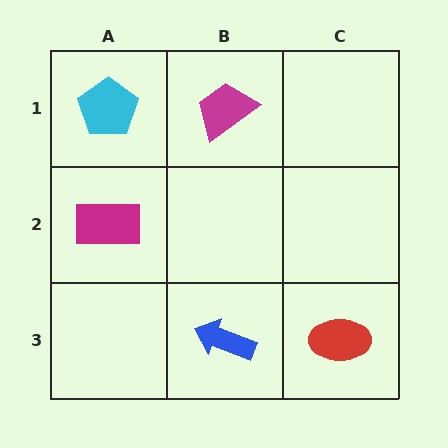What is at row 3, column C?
A red ellipse.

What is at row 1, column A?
A cyan pentagon.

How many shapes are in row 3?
2 shapes.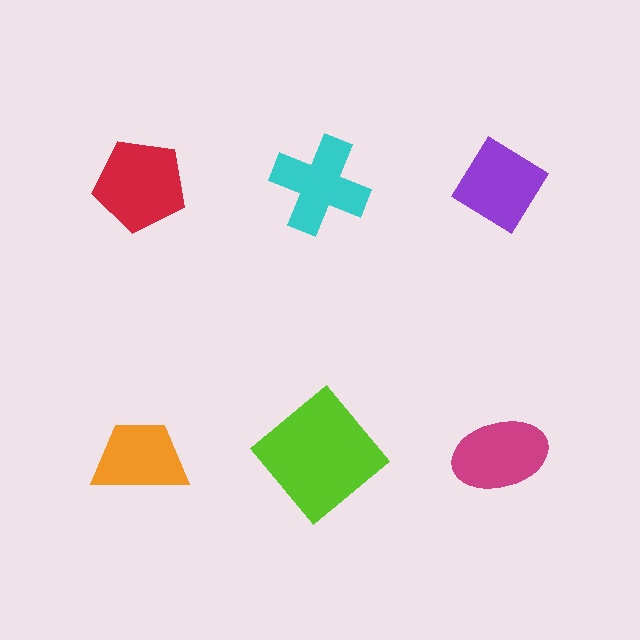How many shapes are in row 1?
3 shapes.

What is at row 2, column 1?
An orange trapezoid.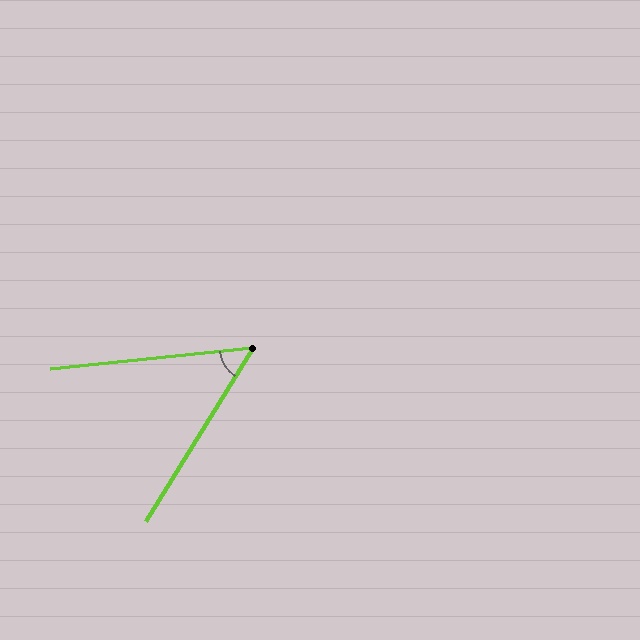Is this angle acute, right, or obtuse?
It is acute.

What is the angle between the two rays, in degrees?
Approximately 52 degrees.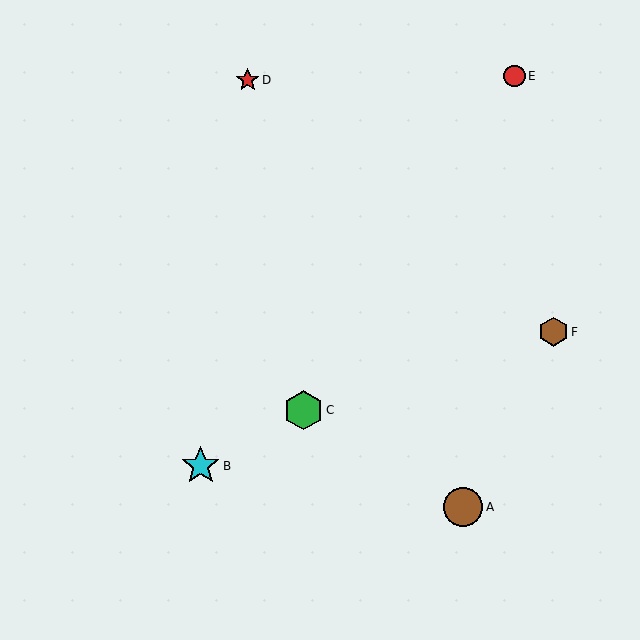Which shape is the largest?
The brown circle (labeled A) is the largest.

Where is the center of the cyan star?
The center of the cyan star is at (201, 466).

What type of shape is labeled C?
Shape C is a green hexagon.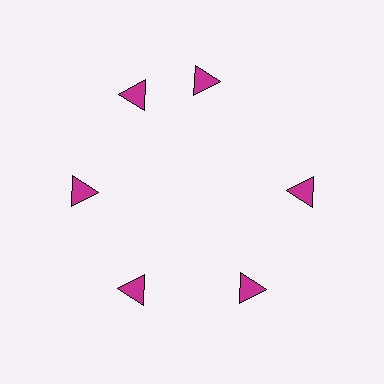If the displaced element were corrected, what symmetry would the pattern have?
It would have 6-fold rotational symmetry — the pattern would map onto itself every 60 degrees.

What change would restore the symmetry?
The symmetry would be restored by rotating it back into even spacing with its neighbors so that all 6 triangles sit at equal angles and equal distance from the center.